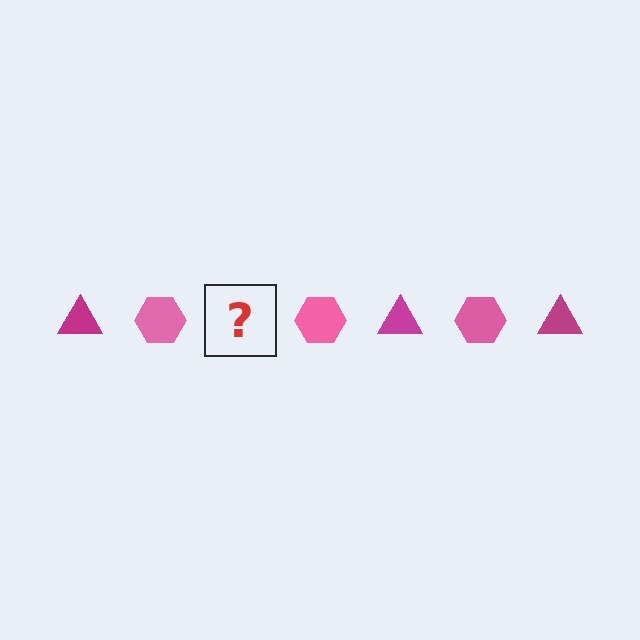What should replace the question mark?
The question mark should be replaced with a magenta triangle.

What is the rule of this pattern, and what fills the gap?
The rule is that the pattern alternates between magenta triangle and pink hexagon. The gap should be filled with a magenta triangle.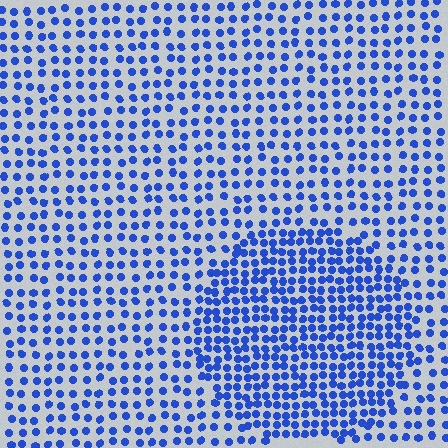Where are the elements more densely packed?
The elements are more densely packed inside the circle boundary.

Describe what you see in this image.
The image contains small blue elements arranged at two different densities. A circle-shaped region is visible where the elements are more densely packed than the surrounding area.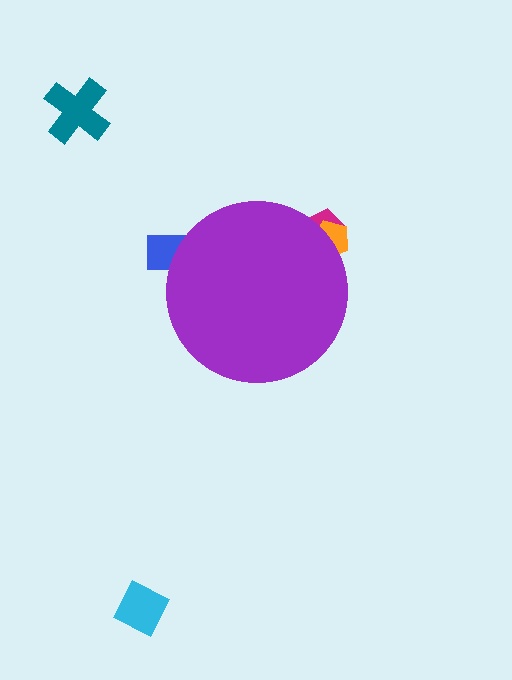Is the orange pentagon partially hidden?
Yes, the orange pentagon is partially hidden behind the purple circle.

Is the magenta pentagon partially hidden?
Yes, the magenta pentagon is partially hidden behind the purple circle.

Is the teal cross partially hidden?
No, the teal cross is fully visible.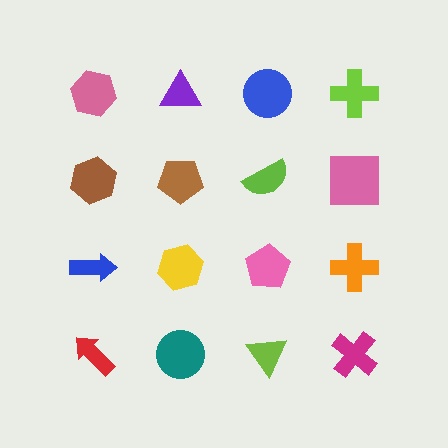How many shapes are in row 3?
4 shapes.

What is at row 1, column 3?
A blue circle.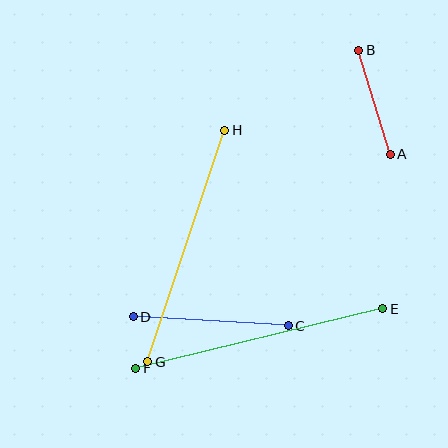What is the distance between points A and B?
The distance is approximately 109 pixels.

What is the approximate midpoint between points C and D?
The midpoint is at approximately (211, 321) pixels.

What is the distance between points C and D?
The distance is approximately 155 pixels.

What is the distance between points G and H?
The distance is approximately 244 pixels.